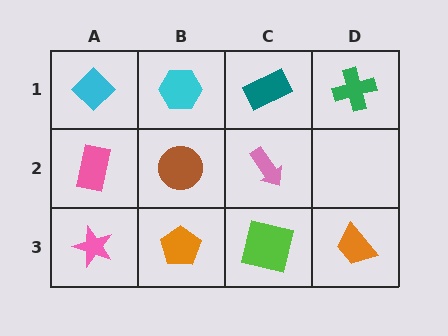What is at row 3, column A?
A pink star.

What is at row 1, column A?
A cyan diamond.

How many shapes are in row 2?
3 shapes.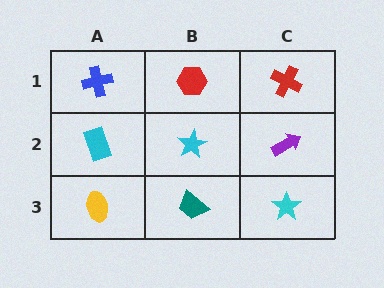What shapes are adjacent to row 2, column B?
A red hexagon (row 1, column B), a teal trapezoid (row 3, column B), a cyan rectangle (row 2, column A), a purple arrow (row 2, column C).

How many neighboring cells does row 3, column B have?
3.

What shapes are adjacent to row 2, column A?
A blue cross (row 1, column A), a yellow ellipse (row 3, column A), a cyan star (row 2, column B).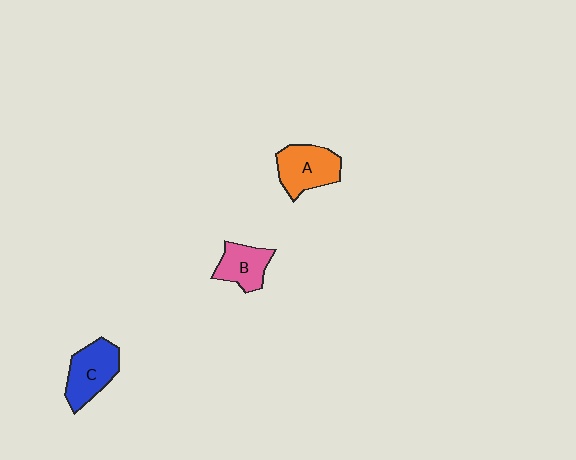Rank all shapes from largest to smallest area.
From largest to smallest: A (orange), C (blue), B (pink).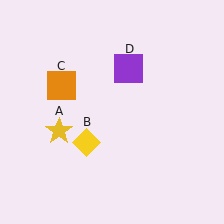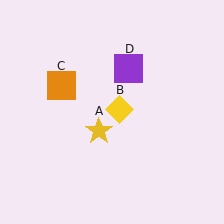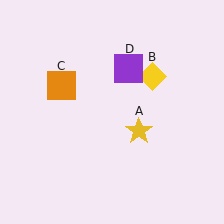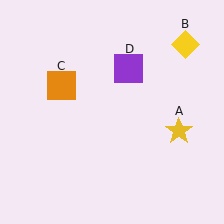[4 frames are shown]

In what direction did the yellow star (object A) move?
The yellow star (object A) moved right.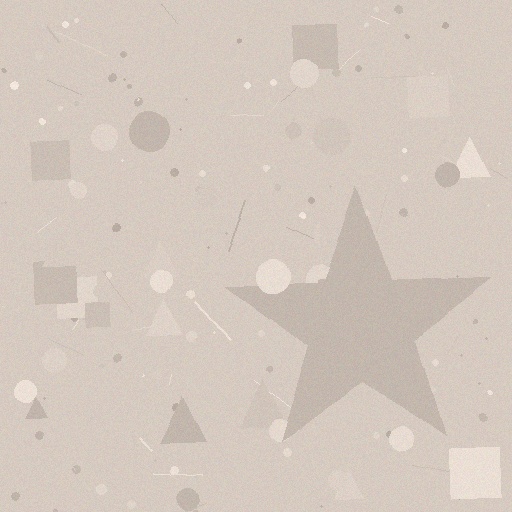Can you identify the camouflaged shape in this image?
The camouflaged shape is a star.